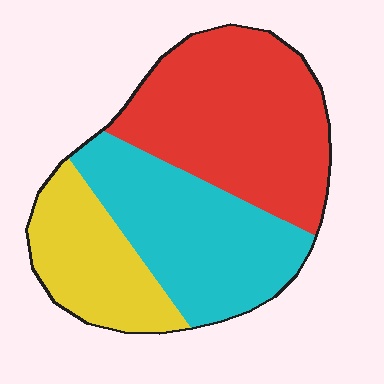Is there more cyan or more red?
Red.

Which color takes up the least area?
Yellow, at roughly 20%.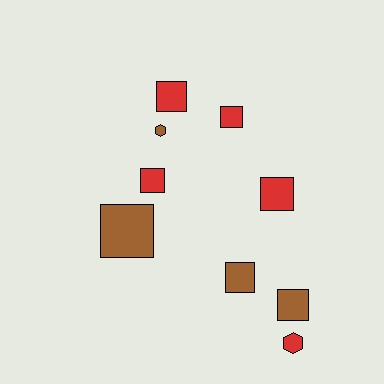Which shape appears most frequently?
Square, with 7 objects.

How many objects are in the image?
There are 9 objects.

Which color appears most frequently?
Red, with 5 objects.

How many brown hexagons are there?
There is 1 brown hexagon.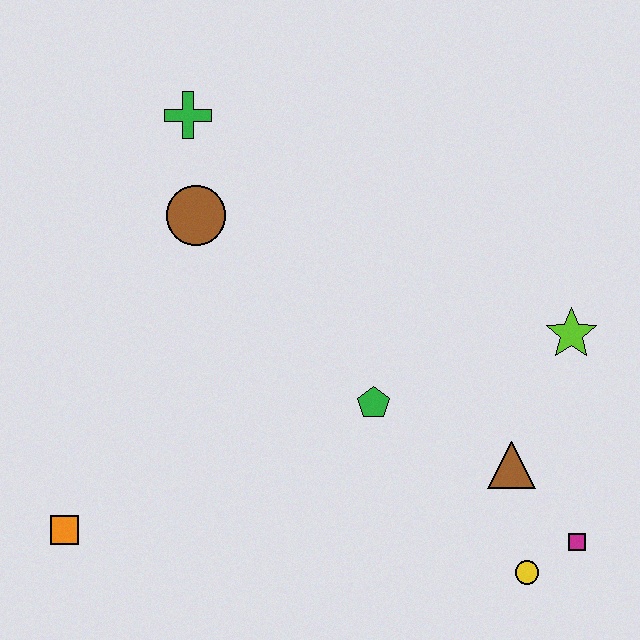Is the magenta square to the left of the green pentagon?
No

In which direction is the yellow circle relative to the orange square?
The yellow circle is to the right of the orange square.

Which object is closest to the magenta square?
The yellow circle is closest to the magenta square.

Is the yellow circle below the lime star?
Yes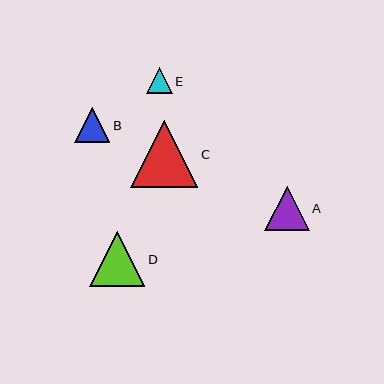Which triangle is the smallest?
Triangle E is the smallest with a size of approximately 26 pixels.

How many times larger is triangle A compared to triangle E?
Triangle A is approximately 1.7 times the size of triangle E.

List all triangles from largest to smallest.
From largest to smallest: C, D, A, B, E.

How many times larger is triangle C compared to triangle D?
Triangle C is approximately 1.2 times the size of triangle D.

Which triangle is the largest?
Triangle C is the largest with a size of approximately 67 pixels.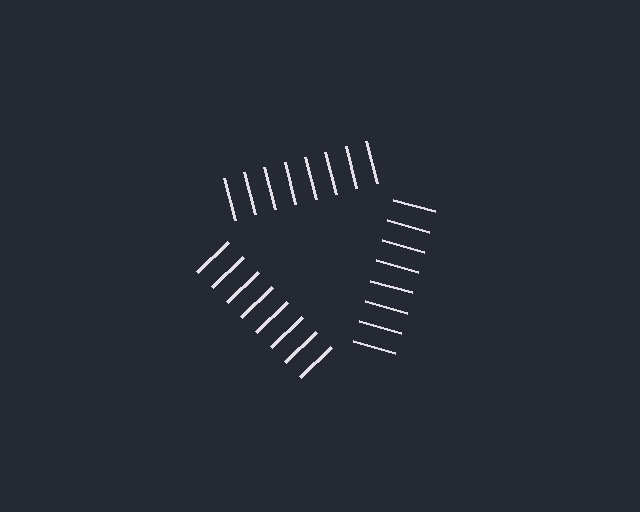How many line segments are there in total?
24 — 8 along each of the 3 edges.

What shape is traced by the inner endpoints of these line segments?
An illusory triangle — the line segments terminate on its edges but no continuous stroke is drawn.